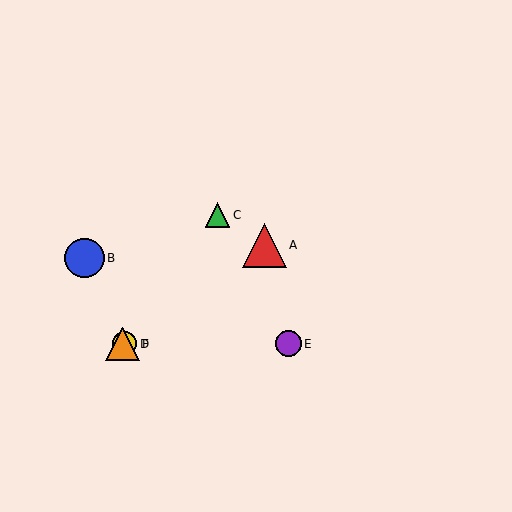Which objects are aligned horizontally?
Objects D, E, F are aligned horizontally.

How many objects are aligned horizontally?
3 objects (D, E, F) are aligned horizontally.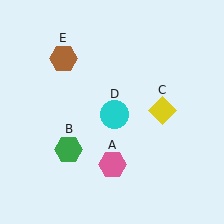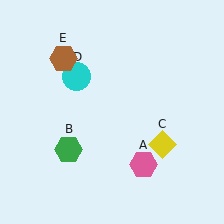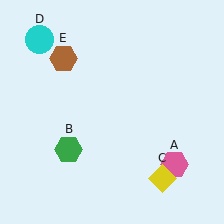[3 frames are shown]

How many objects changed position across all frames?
3 objects changed position: pink hexagon (object A), yellow diamond (object C), cyan circle (object D).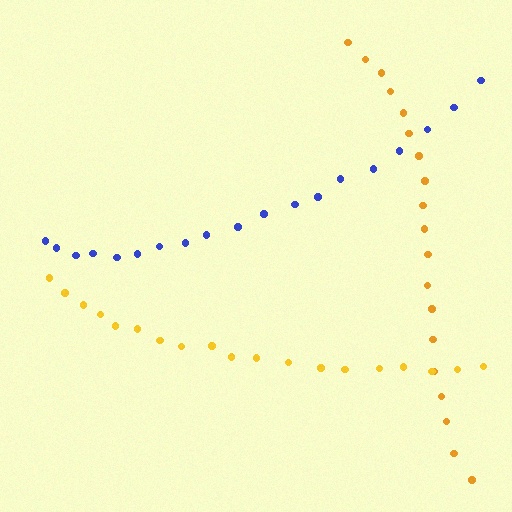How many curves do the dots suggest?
There are 3 distinct paths.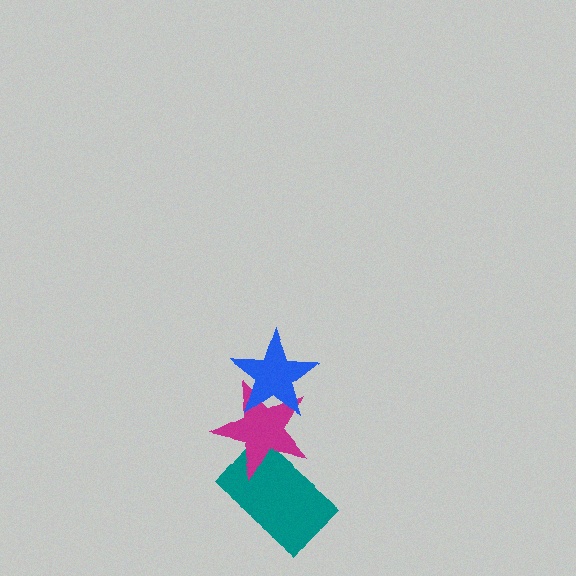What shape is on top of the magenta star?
The blue star is on top of the magenta star.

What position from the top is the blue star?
The blue star is 1st from the top.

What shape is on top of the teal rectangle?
The magenta star is on top of the teal rectangle.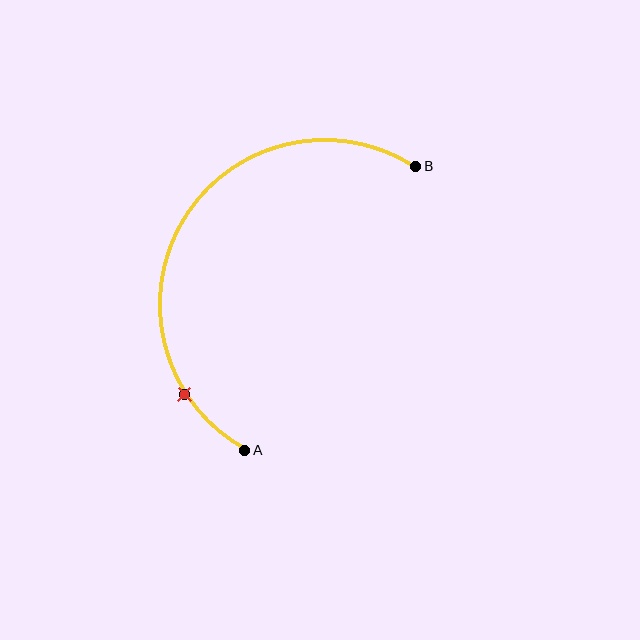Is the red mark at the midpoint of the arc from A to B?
No. The red mark lies on the arc but is closer to endpoint A. The arc midpoint would be at the point on the curve equidistant along the arc from both A and B.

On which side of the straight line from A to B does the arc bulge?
The arc bulges to the left of the straight line connecting A and B.